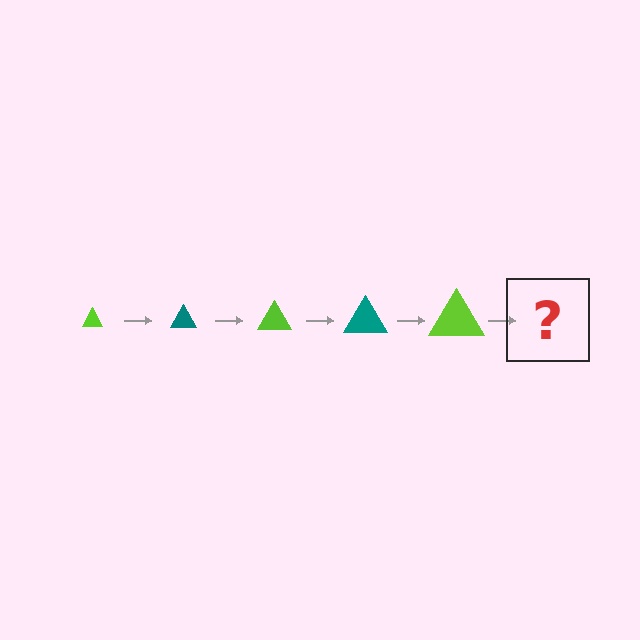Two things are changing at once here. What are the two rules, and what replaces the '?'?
The two rules are that the triangle grows larger each step and the color cycles through lime and teal. The '?' should be a teal triangle, larger than the previous one.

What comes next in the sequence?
The next element should be a teal triangle, larger than the previous one.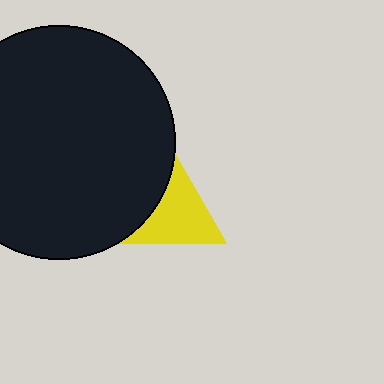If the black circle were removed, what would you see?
You would see the complete yellow triangle.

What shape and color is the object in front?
The object in front is a black circle.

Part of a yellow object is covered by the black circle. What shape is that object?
It is a triangle.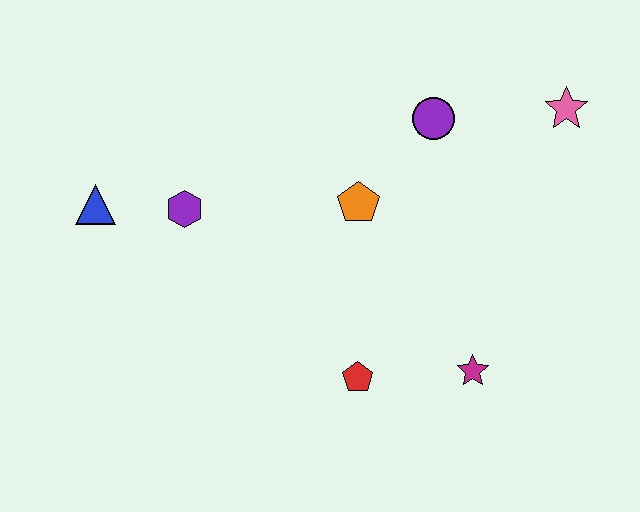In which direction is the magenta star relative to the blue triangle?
The magenta star is to the right of the blue triangle.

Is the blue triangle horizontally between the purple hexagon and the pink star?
No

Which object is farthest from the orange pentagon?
The blue triangle is farthest from the orange pentagon.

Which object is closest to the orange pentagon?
The purple circle is closest to the orange pentagon.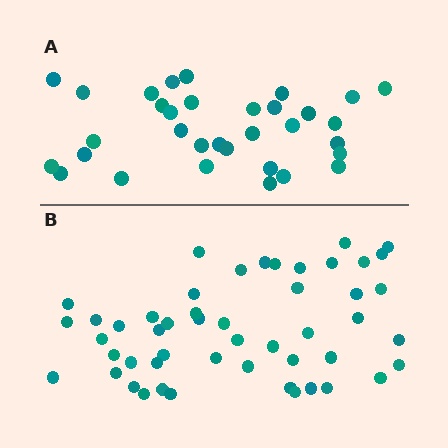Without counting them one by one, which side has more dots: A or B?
Region B (the bottom region) has more dots.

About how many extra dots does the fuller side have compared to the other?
Region B has approximately 15 more dots than region A.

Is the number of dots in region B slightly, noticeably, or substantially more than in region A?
Region B has substantially more. The ratio is roughly 1.5 to 1.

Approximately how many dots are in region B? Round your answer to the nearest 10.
About 50 dots.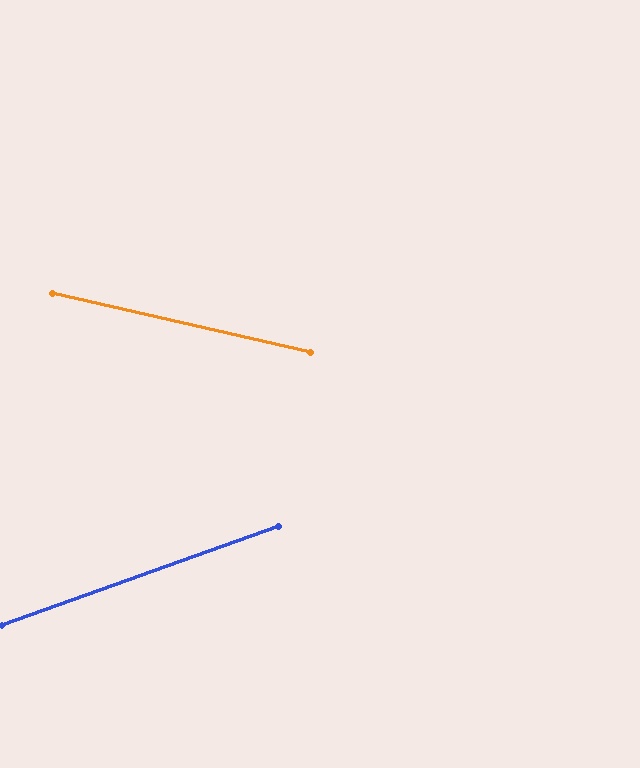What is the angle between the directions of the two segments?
Approximately 33 degrees.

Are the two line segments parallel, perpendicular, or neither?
Neither parallel nor perpendicular — they differ by about 33°.